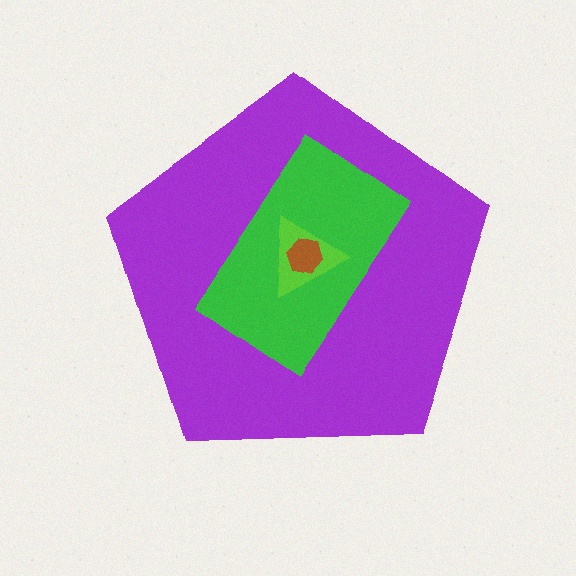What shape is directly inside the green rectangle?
The lime triangle.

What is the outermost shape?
The purple pentagon.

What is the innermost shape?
The brown hexagon.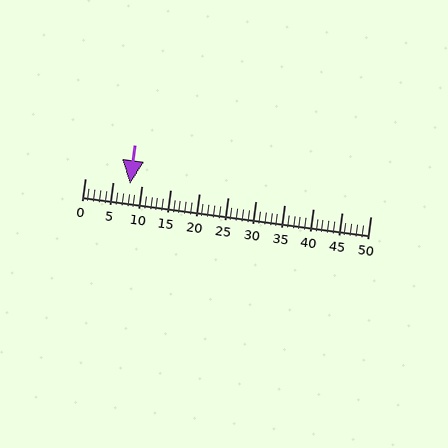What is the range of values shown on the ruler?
The ruler shows values from 0 to 50.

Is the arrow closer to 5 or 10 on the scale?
The arrow is closer to 10.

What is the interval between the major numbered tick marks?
The major tick marks are spaced 5 units apart.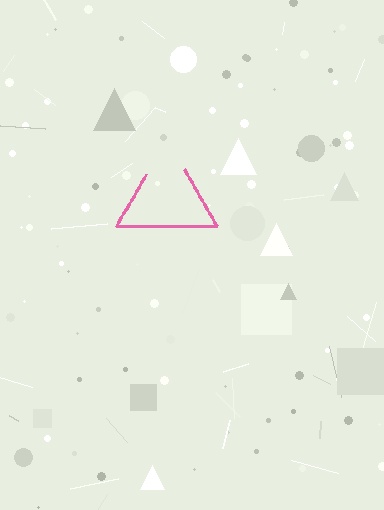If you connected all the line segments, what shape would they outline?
They would outline a triangle.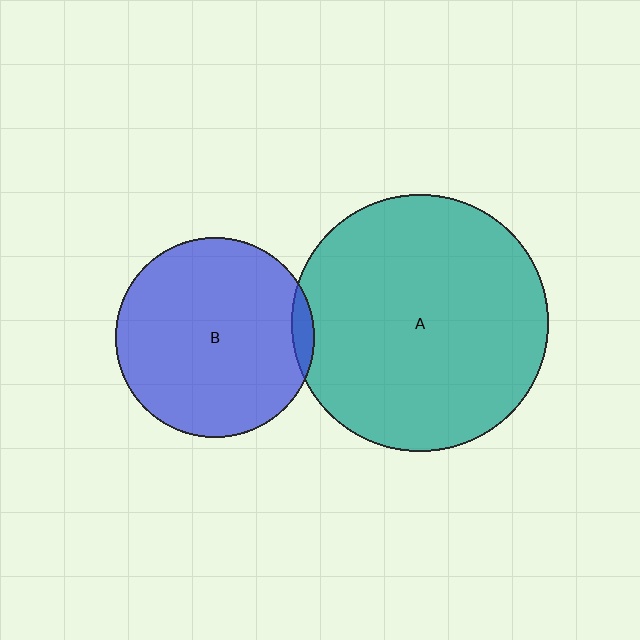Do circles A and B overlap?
Yes.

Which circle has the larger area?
Circle A (teal).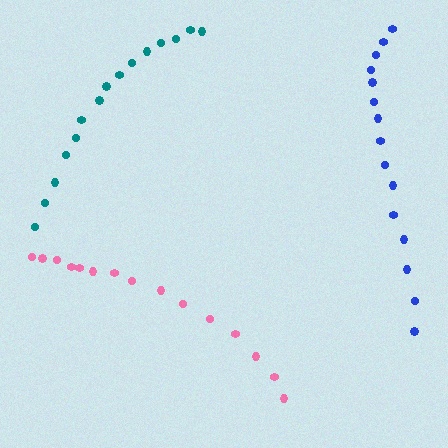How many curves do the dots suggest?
There are 3 distinct paths.